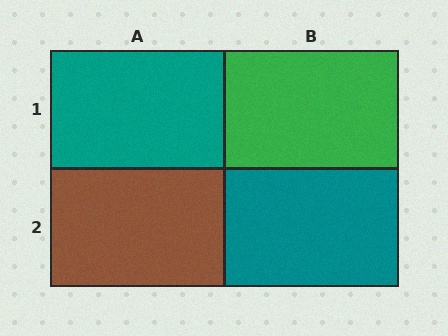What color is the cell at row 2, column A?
Brown.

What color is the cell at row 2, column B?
Teal.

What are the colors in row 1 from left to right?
Teal, green.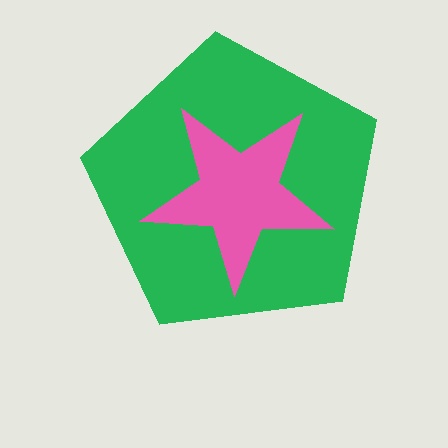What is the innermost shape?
The pink star.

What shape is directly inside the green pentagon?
The pink star.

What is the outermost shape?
The green pentagon.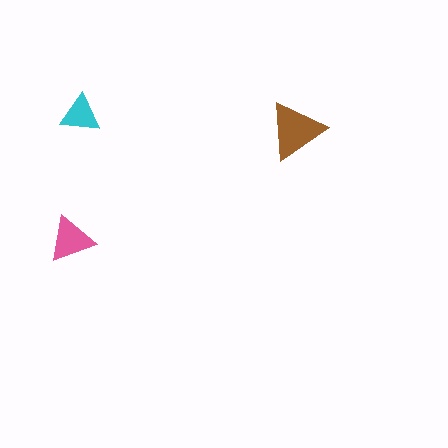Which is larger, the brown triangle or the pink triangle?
The brown one.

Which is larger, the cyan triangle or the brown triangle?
The brown one.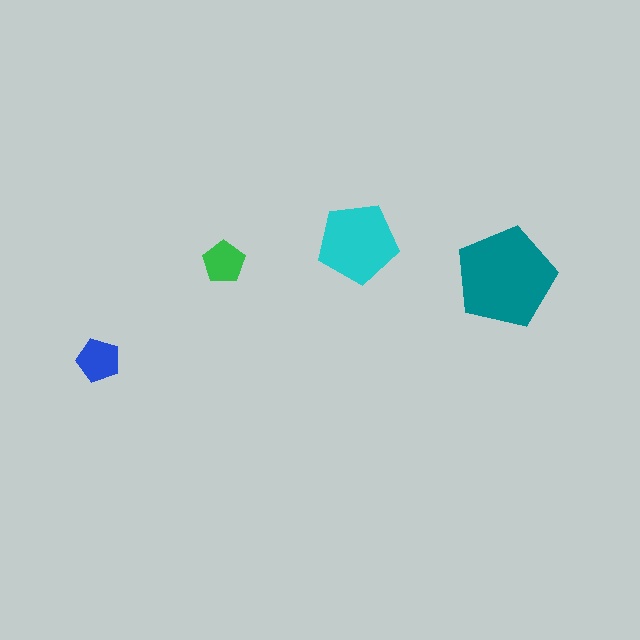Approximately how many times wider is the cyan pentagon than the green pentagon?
About 2 times wider.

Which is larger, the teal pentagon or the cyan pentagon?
The teal one.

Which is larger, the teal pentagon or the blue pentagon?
The teal one.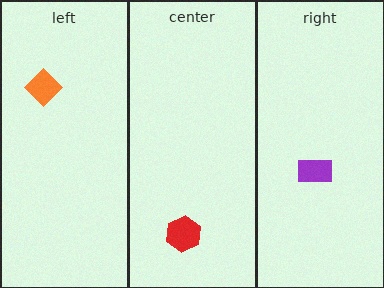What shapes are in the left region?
The orange diamond.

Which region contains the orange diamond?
The left region.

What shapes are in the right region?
The purple rectangle.